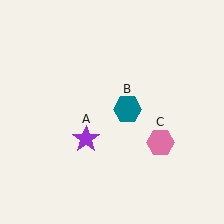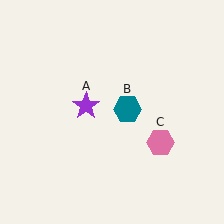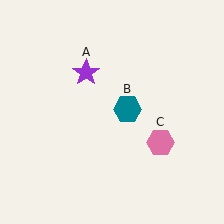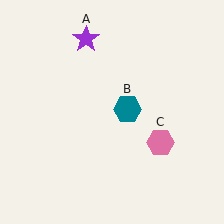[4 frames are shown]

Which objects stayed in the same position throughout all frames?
Teal hexagon (object B) and pink hexagon (object C) remained stationary.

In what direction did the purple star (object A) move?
The purple star (object A) moved up.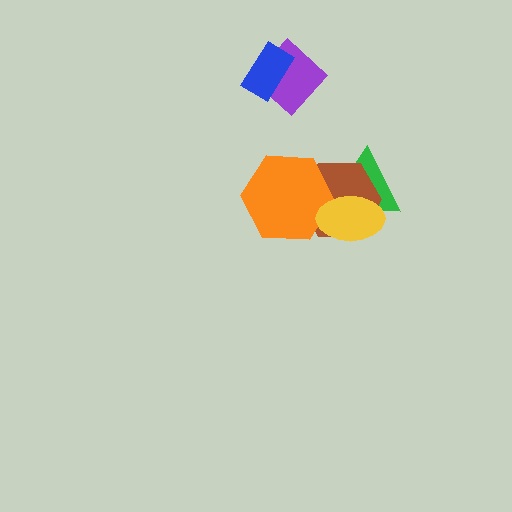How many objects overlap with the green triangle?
3 objects overlap with the green triangle.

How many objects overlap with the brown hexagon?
3 objects overlap with the brown hexagon.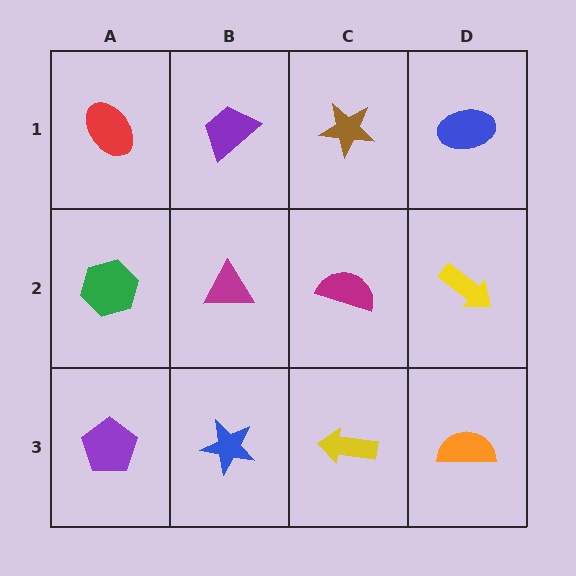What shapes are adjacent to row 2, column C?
A brown star (row 1, column C), a yellow arrow (row 3, column C), a magenta triangle (row 2, column B), a yellow arrow (row 2, column D).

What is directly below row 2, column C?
A yellow arrow.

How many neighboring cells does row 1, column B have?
3.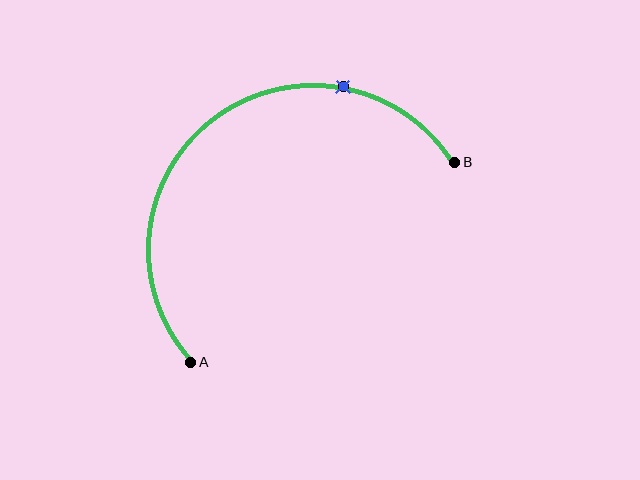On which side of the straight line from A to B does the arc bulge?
The arc bulges above and to the left of the straight line connecting A and B.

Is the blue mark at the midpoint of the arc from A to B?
No. The blue mark lies on the arc but is closer to endpoint B. The arc midpoint would be at the point on the curve equidistant along the arc from both A and B.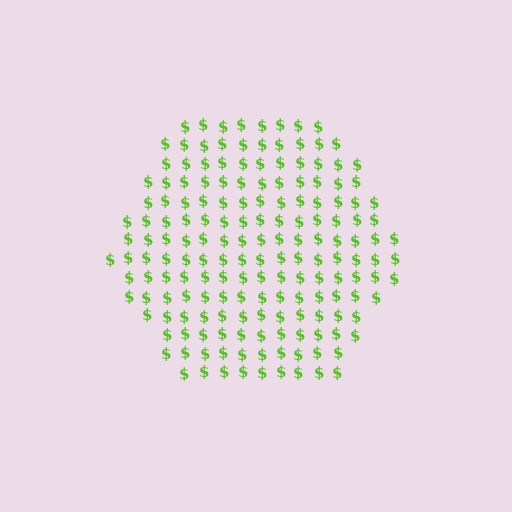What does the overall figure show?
The overall figure shows a hexagon.